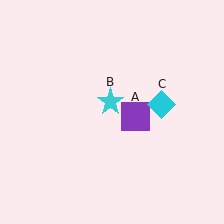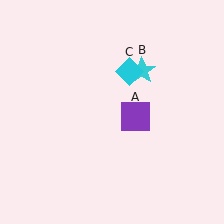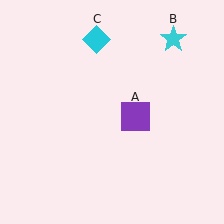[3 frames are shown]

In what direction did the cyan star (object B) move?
The cyan star (object B) moved up and to the right.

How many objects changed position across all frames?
2 objects changed position: cyan star (object B), cyan diamond (object C).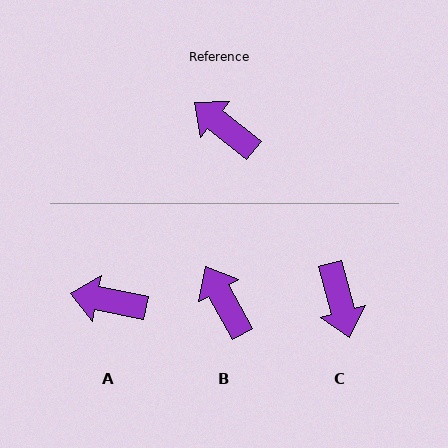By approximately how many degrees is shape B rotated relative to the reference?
Approximately 22 degrees clockwise.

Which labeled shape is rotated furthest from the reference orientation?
C, about 144 degrees away.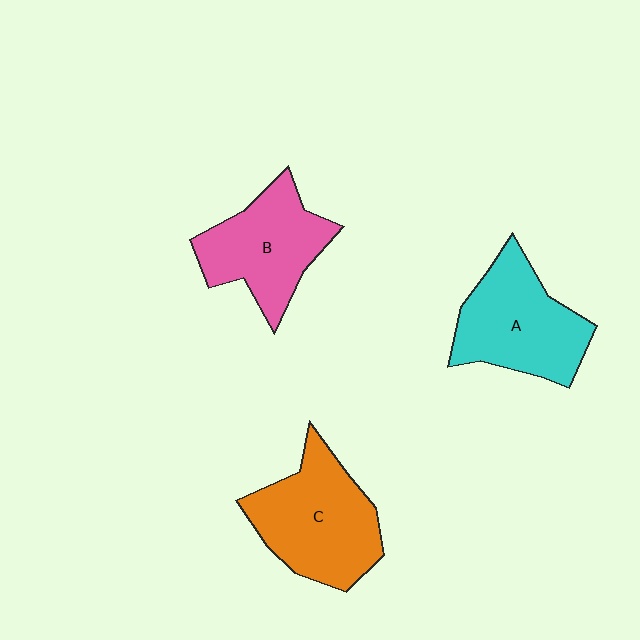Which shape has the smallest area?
Shape B (pink).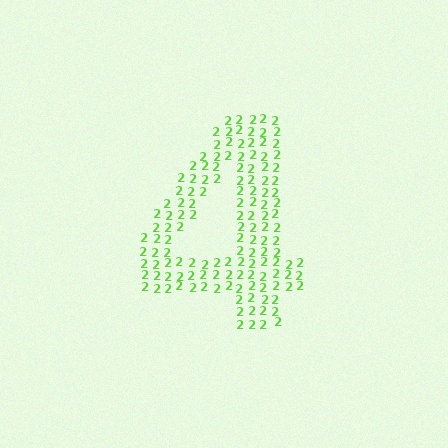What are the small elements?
The small elements are digit 2's.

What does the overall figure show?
The overall figure shows the digit 4.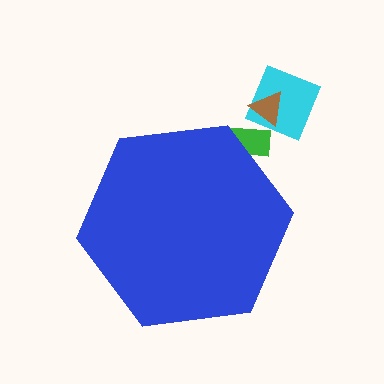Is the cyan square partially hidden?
No, the cyan square is fully visible.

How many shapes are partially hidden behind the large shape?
1 shape is partially hidden.